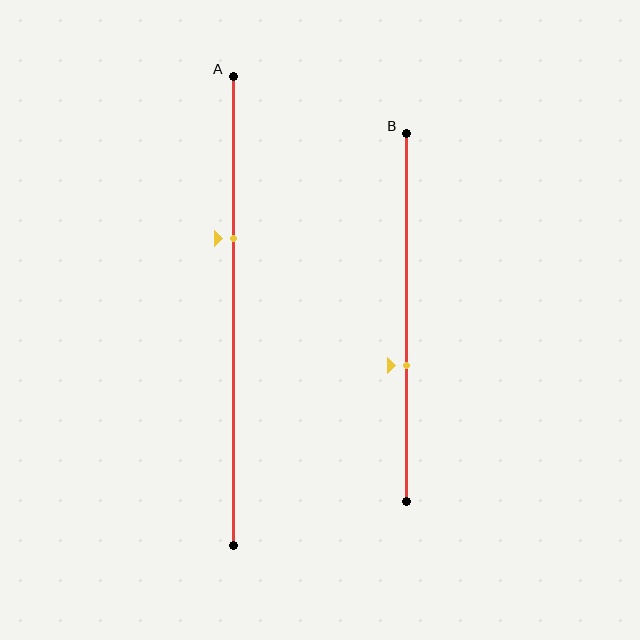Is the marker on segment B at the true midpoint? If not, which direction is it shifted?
No, the marker on segment B is shifted downward by about 13% of the segment length.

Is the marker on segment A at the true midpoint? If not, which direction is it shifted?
No, the marker on segment A is shifted upward by about 15% of the segment length.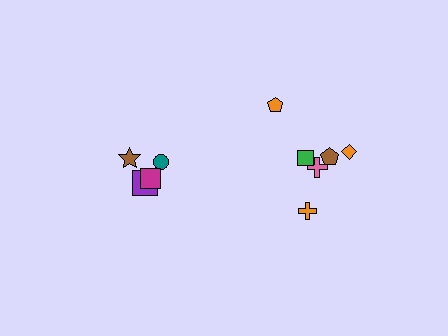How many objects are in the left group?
There are 4 objects.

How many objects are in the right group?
There are 6 objects.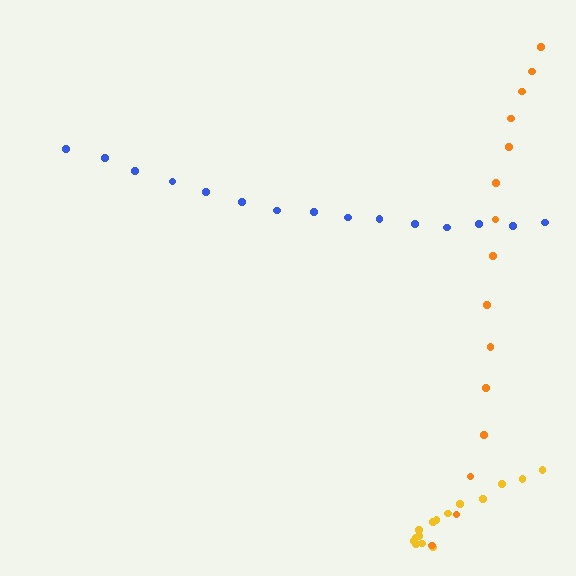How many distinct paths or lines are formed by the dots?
There are 3 distinct paths.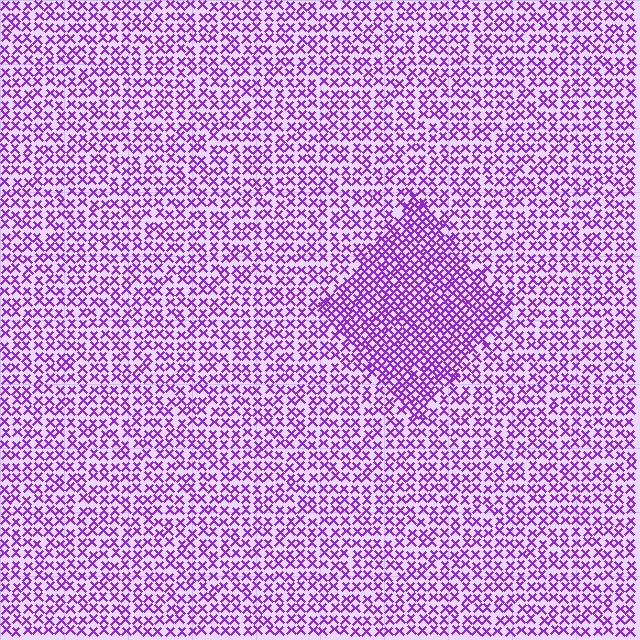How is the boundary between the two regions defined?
The boundary is defined by a change in element density (approximately 1.7x ratio). All elements are the same color, size, and shape.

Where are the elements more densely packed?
The elements are more densely packed inside the diamond boundary.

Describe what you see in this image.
The image contains small purple elements arranged at two different densities. A diamond-shaped region is visible where the elements are more densely packed than the surrounding area.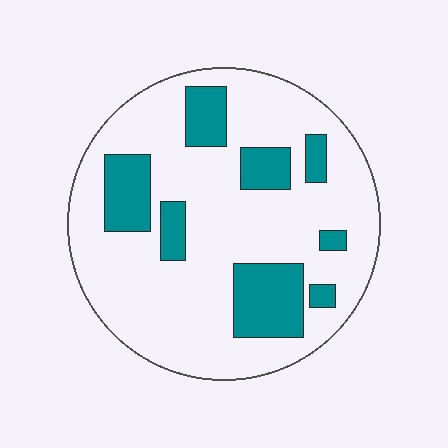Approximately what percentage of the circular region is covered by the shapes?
Approximately 25%.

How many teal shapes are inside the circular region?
8.